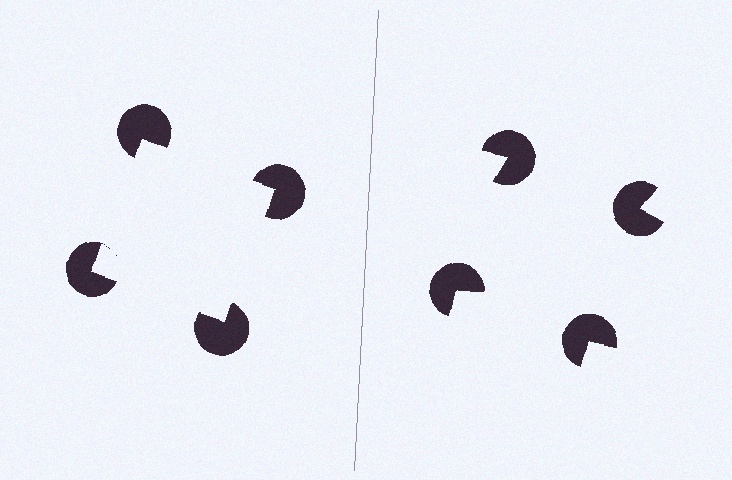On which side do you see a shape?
An illusory square appears on the left side. On the right side the wedge cuts are rotated, so no coherent shape forms.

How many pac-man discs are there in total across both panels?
8 — 4 on each side.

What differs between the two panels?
The pac-man discs are positioned identically on both sides; only the wedge orientations differ. On the left they align to a square; on the right they are misaligned.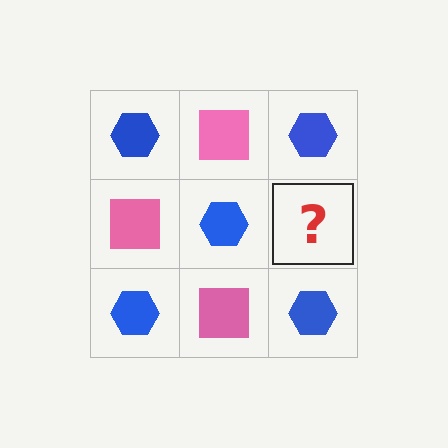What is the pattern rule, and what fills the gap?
The rule is that it alternates blue hexagon and pink square in a checkerboard pattern. The gap should be filled with a pink square.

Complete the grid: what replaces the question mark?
The question mark should be replaced with a pink square.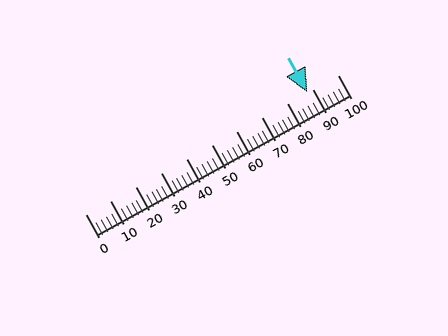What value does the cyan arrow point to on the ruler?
The cyan arrow points to approximately 88.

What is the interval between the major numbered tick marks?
The major tick marks are spaced 10 units apart.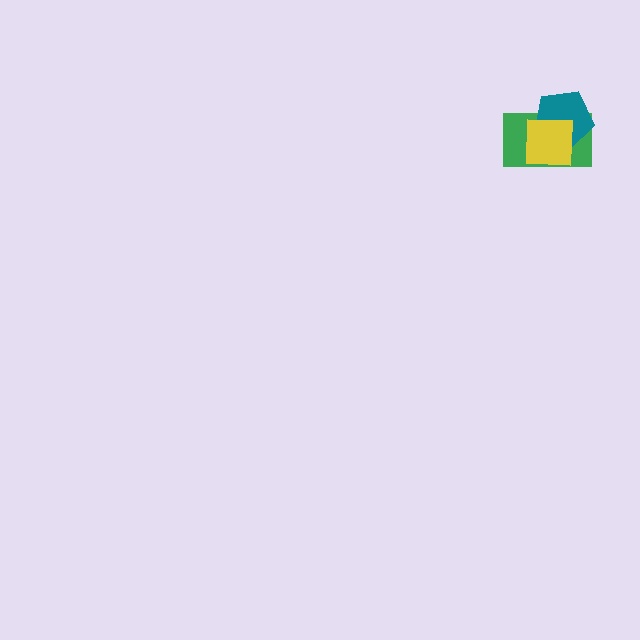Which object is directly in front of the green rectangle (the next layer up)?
The teal pentagon is directly in front of the green rectangle.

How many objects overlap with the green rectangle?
2 objects overlap with the green rectangle.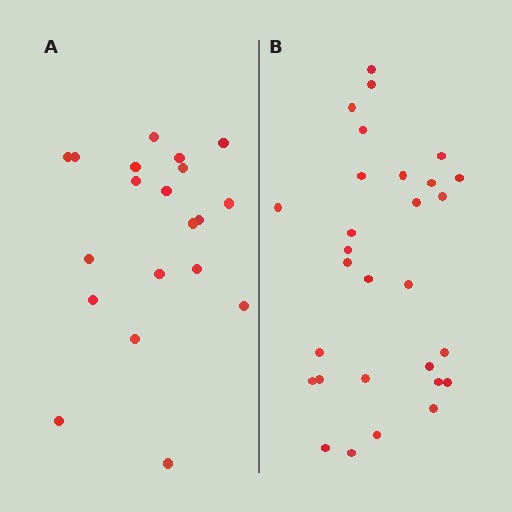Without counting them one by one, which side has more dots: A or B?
Region B (the right region) has more dots.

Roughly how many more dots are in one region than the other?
Region B has roughly 8 or so more dots than region A.